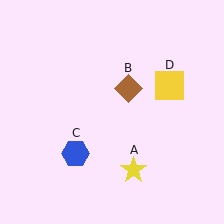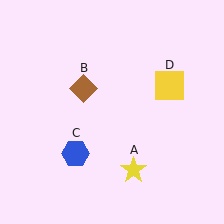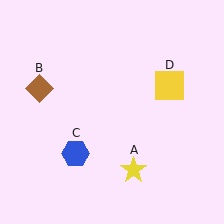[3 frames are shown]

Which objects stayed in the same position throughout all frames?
Yellow star (object A) and blue hexagon (object C) and yellow square (object D) remained stationary.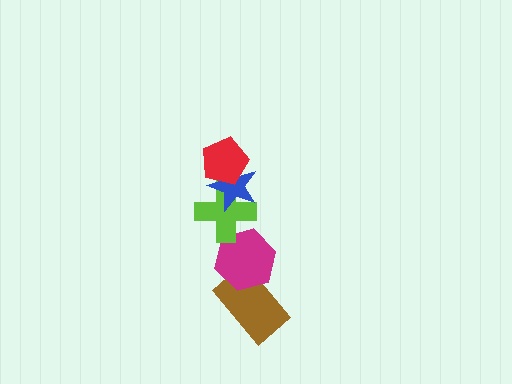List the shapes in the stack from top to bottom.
From top to bottom: the red pentagon, the blue star, the lime cross, the magenta hexagon, the brown rectangle.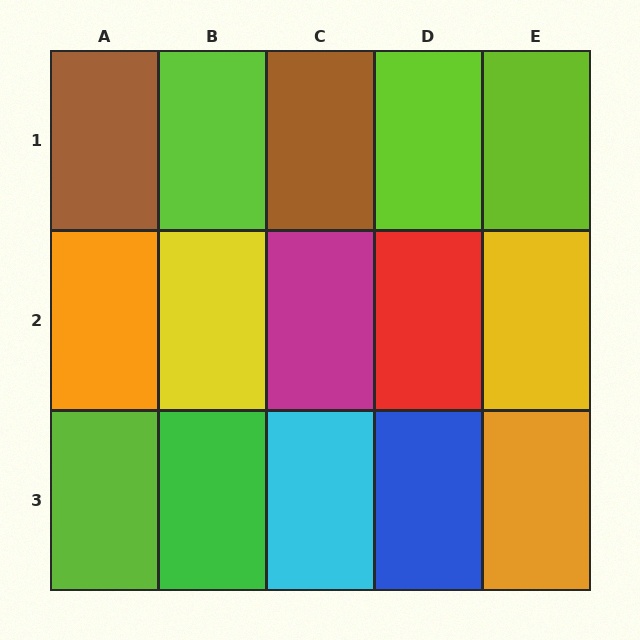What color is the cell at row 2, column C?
Magenta.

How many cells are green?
1 cell is green.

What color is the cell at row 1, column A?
Brown.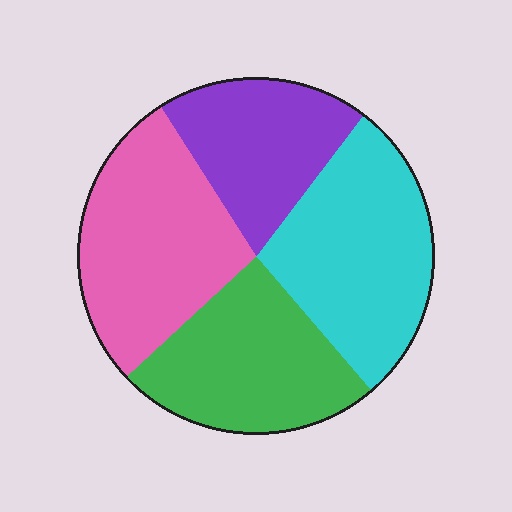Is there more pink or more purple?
Pink.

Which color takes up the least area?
Purple, at roughly 20%.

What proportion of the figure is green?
Green takes up between a sixth and a third of the figure.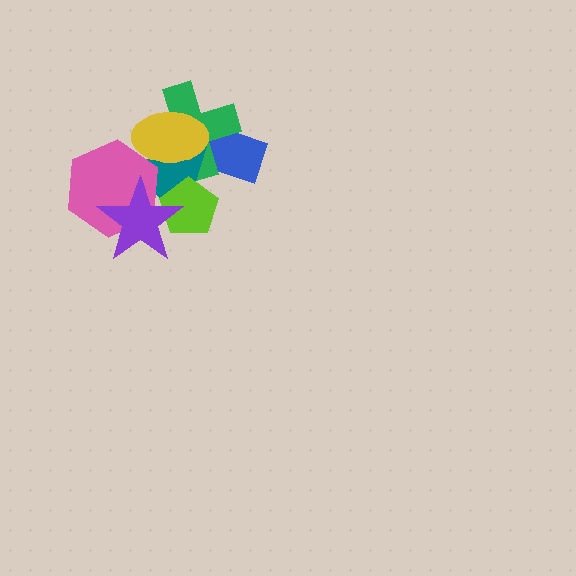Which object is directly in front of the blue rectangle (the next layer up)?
The green cross is directly in front of the blue rectangle.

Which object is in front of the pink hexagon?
The purple star is in front of the pink hexagon.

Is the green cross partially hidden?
Yes, it is partially covered by another shape.